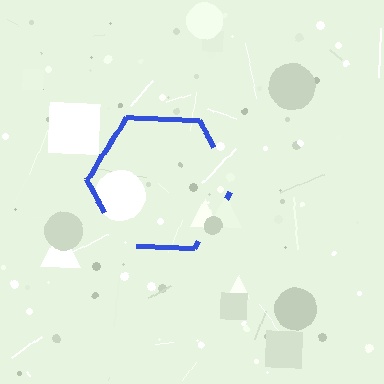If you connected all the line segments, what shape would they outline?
They would outline a hexagon.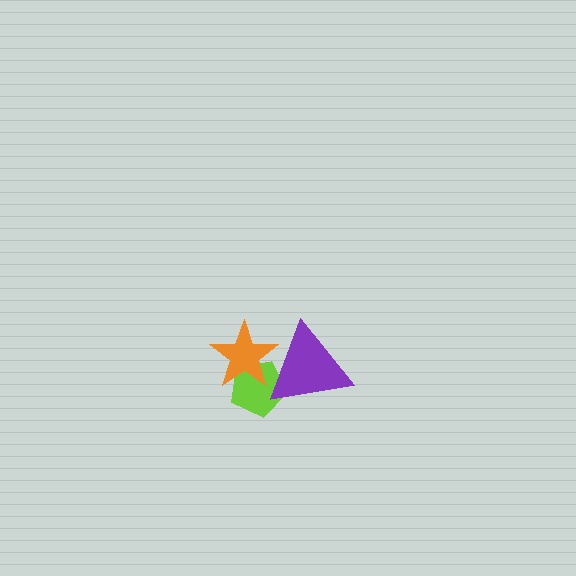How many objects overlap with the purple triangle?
2 objects overlap with the purple triangle.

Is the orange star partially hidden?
No, no other shape covers it.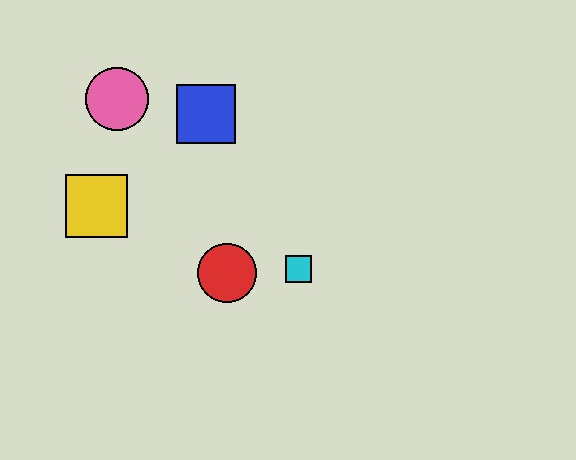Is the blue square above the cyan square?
Yes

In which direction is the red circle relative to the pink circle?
The red circle is below the pink circle.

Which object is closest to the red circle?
The cyan square is closest to the red circle.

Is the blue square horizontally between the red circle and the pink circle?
Yes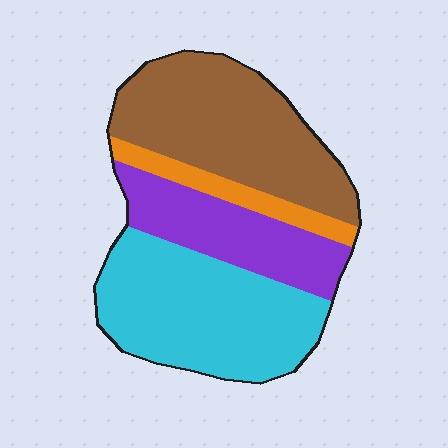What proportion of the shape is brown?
Brown takes up between a quarter and a half of the shape.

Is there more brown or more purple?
Brown.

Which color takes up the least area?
Orange, at roughly 10%.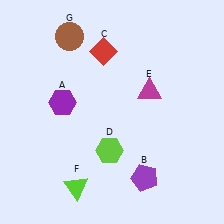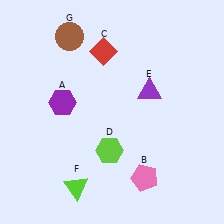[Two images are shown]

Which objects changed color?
B changed from purple to pink. E changed from magenta to purple.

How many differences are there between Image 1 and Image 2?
There are 2 differences between the two images.